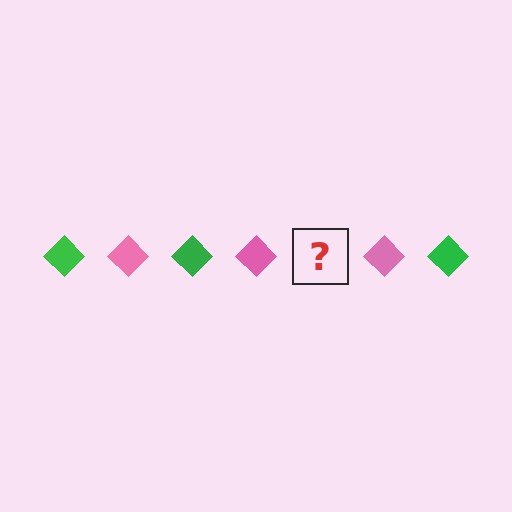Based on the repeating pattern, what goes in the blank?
The blank should be a green diamond.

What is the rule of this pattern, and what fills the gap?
The rule is that the pattern cycles through green, pink diamonds. The gap should be filled with a green diamond.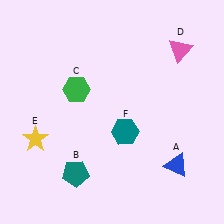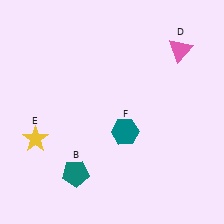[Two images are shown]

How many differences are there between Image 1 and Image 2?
There are 2 differences between the two images.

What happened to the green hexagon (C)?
The green hexagon (C) was removed in Image 2. It was in the top-left area of Image 1.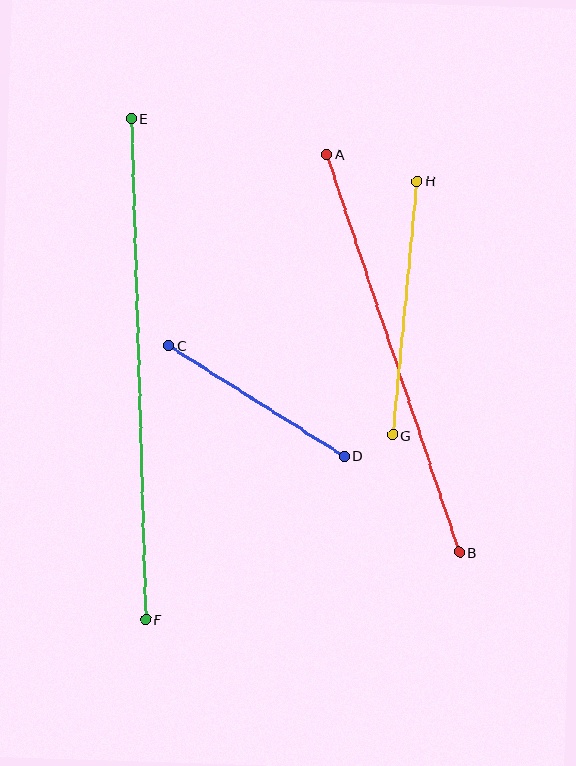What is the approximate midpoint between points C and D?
The midpoint is at approximately (257, 401) pixels.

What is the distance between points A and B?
The distance is approximately 419 pixels.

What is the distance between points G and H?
The distance is approximately 255 pixels.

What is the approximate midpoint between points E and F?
The midpoint is at approximately (139, 369) pixels.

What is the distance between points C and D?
The distance is approximately 207 pixels.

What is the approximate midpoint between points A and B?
The midpoint is at approximately (393, 353) pixels.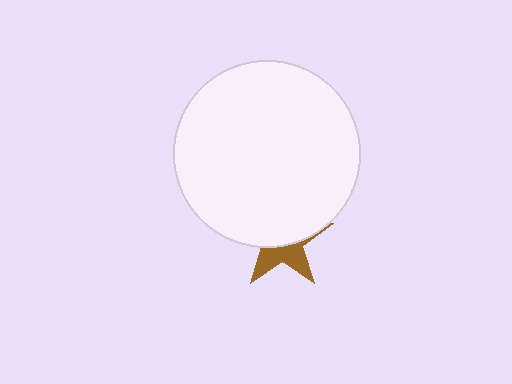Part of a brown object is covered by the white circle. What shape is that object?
It is a star.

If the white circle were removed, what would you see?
You would see the complete brown star.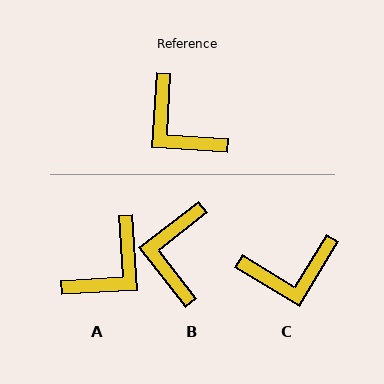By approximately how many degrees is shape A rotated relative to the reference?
Approximately 97 degrees counter-clockwise.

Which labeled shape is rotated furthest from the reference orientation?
A, about 97 degrees away.